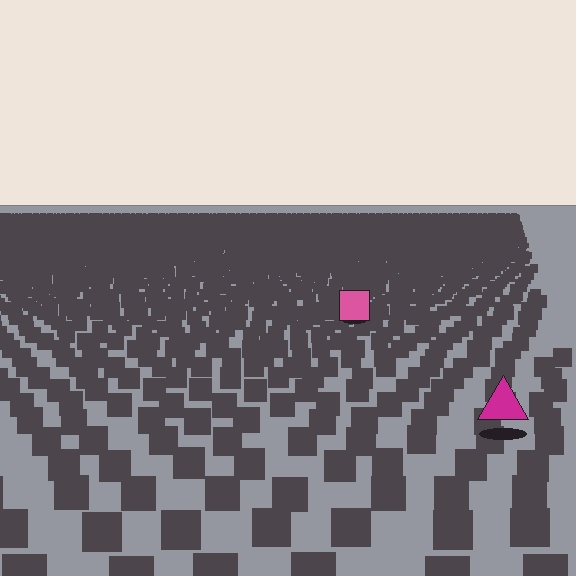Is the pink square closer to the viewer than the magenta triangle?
No. The magenta triangle is closer — you can tell from the texture gradient: the ground texture is coarser near it.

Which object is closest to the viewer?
The magenta triangle is closest. The texture marks near it are larger and more spread out.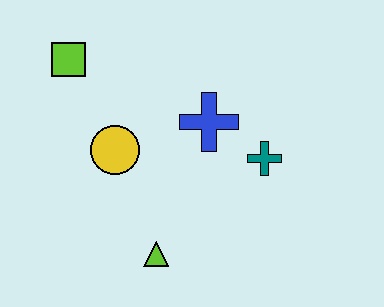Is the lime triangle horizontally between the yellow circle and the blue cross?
Yes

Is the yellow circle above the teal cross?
Yes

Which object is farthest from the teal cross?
The lime square is farthest from the teal cross.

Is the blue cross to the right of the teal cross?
No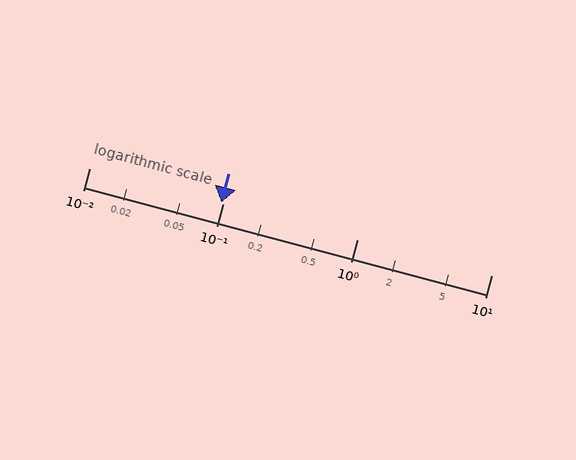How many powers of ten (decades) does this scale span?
The scale spans 3 decades, from 0.01 to 10.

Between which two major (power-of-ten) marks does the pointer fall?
The pointer is between 0.01 and 0.1.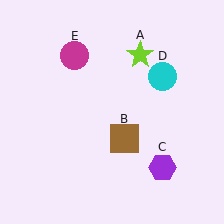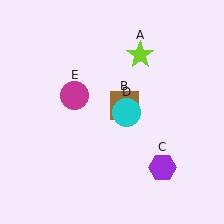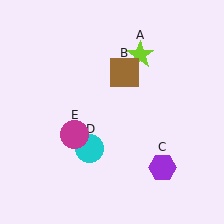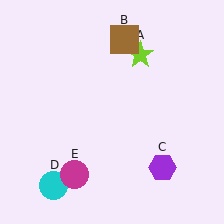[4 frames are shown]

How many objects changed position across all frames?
3 objects changed position: brown square (object B), cyan circle (object D), magenta circle (object E).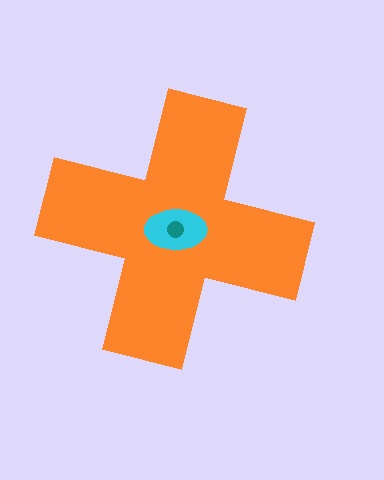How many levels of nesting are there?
3.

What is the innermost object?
The teal circle.